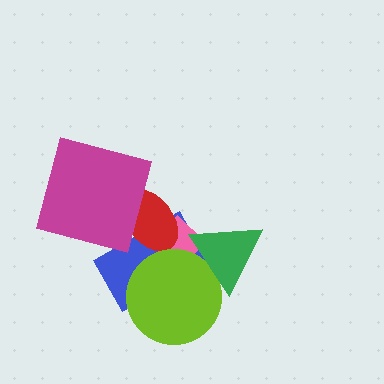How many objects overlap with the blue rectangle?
4 objects overlap with the blue rectangle.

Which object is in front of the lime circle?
The green triangle is in front of the lime circle.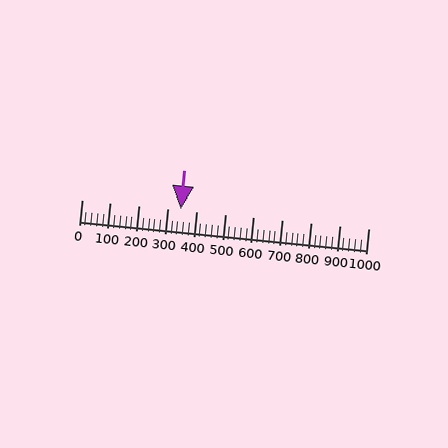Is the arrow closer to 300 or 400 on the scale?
The arrow is closer to 300.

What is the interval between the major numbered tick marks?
The major tick marks are spaced 100 units apart.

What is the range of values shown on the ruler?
The ruler shows values from 0 to 1000.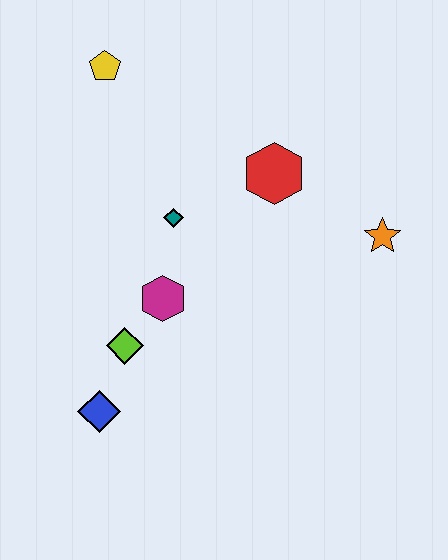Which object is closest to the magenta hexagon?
The lime diamond is closest to the magenta hexagon.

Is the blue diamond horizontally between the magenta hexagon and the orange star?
No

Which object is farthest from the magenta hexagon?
The yellow pentagon is farthest from the magenta hexagon.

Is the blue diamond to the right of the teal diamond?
No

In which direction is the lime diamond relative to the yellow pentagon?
The lime diamond is below the yellow pentagon.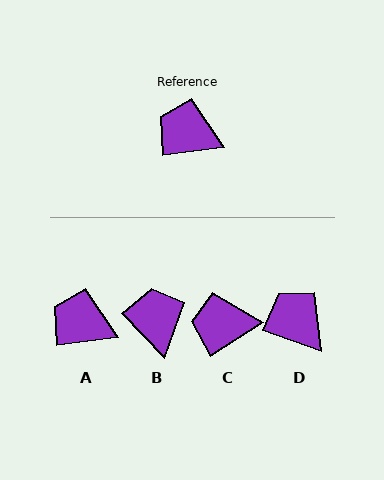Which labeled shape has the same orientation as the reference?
A.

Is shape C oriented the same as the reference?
No, it is off by about 25 degrees.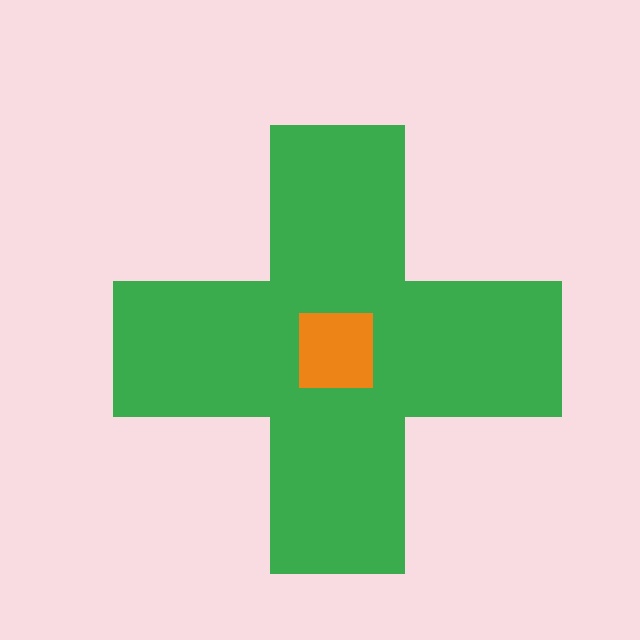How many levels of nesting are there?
2.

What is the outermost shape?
The green cross.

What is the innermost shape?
The orange square.